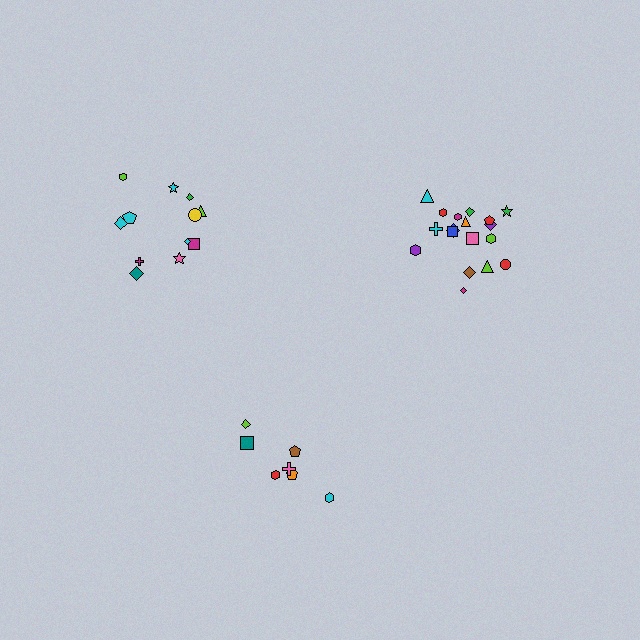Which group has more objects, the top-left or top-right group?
The top-right group.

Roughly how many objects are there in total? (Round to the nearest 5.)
Roughly 35 objects in total.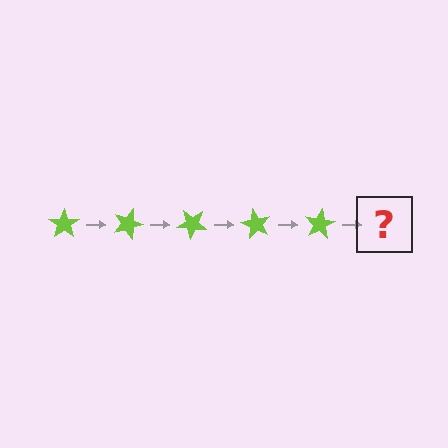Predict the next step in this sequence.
The next step is a lime star rotated 100 degrees.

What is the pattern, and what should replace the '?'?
The pattern is that the star rotates 20 degrees each step. The '?' should be a lime star rotated 100 degrees.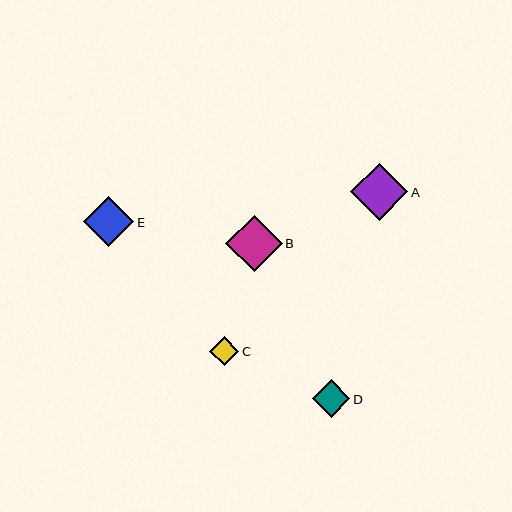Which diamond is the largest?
Diamond A is the largest with a size of approximately 57 pixels.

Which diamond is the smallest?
Diamond C is the smallest with a size of approximately 29 pixels.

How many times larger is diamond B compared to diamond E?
Diamond B is approximately 1.1 times the size of diamond E.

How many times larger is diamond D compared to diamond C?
Diamond D is approximately 1.3 times the size of diamond C.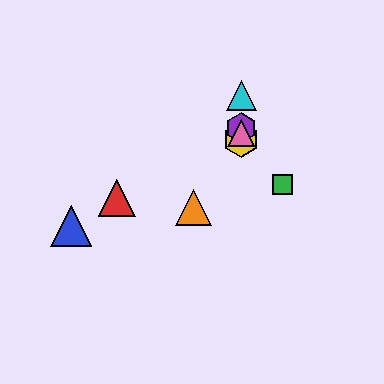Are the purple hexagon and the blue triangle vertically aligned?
No, the purple hexagon is at x≈241 and the blue triangle is at x≈71.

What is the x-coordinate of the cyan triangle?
The cyan triangle is at x≈241.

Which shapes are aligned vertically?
The yellow hexagon, the purple hexagon, the cyan triangle, the pink triangle are aligned vertically.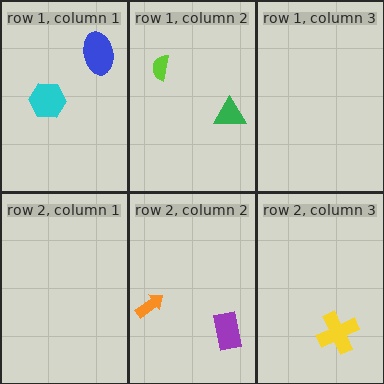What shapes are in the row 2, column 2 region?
The purple rectangle, the orange arrow.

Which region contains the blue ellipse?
The row 1, column 1 region.